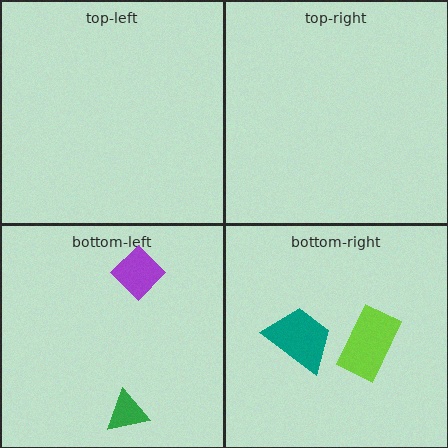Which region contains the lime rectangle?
The bottom-right region.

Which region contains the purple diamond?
The bottom-left region.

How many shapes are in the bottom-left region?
2.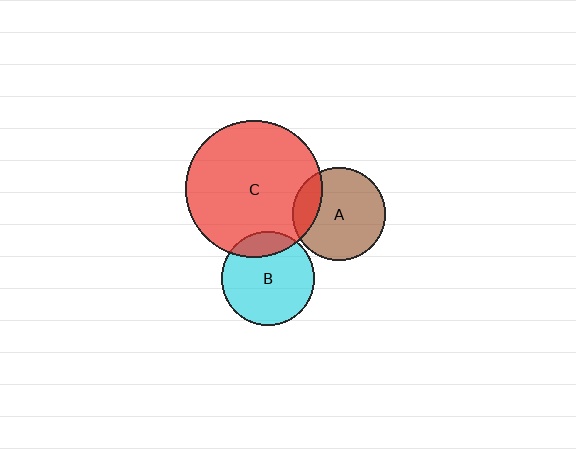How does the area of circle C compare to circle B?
Approximately 2.2 times.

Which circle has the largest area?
Circle C (red).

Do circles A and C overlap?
Yes.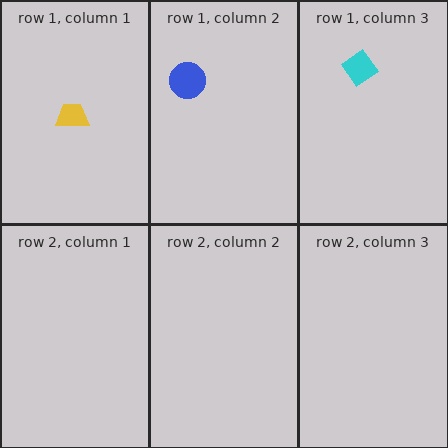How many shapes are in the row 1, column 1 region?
1.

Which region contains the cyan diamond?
The row 1, column 3 region.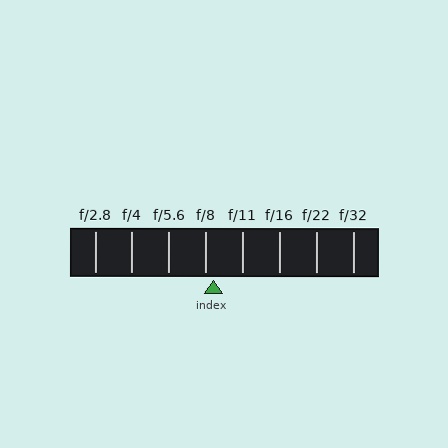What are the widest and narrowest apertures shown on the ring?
The widest aperture shown is f/2.8 and the narrowest is f/32.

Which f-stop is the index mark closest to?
The index mark is closest to f/8.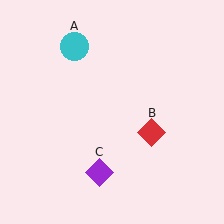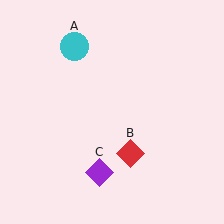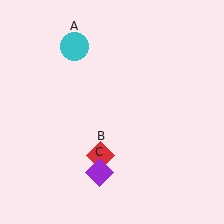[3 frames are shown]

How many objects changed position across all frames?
1 object changed position: red diamond (object B).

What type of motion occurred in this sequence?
The red diamond (object B) rotated clockwise around the center of the scene.